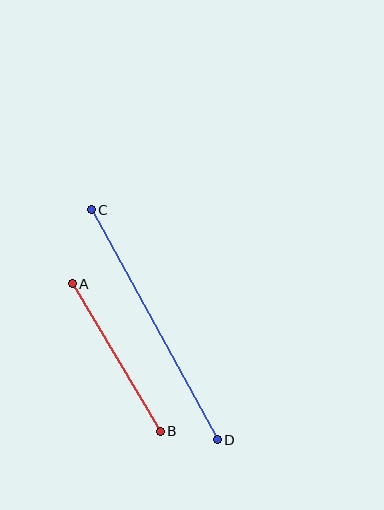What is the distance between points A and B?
The distance is approximately 172 pixels.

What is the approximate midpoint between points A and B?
The midpoint is at approximately (116, 357) pixels.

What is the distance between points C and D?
The distance is approximately 262 pixels.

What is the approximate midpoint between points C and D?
The midpoint is at approximately (154, 325) pixels.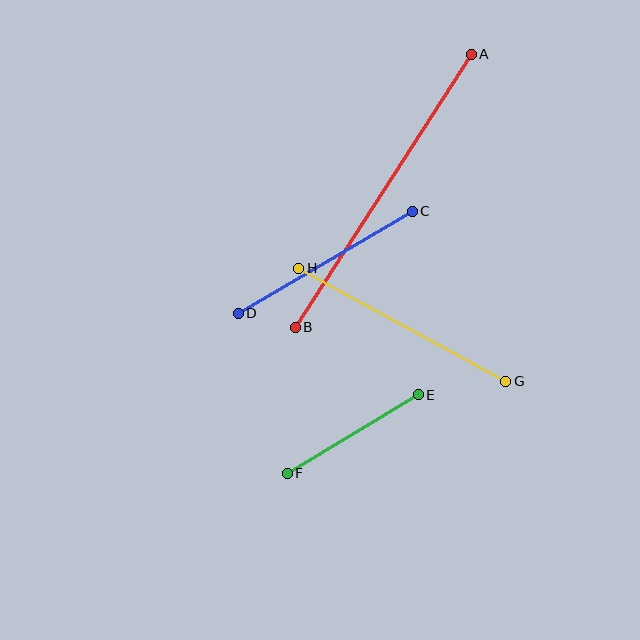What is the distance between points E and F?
The distance is approximately 153 pixels.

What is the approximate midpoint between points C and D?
The midpoint is at approximately (325, 262) pixels.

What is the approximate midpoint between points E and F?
The midpoint is at approximately (353, 434) pixels.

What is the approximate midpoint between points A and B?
The midpoint is at approximately (383, 191) pixels.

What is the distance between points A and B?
The distance is approximately 324 pixels.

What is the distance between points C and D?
The distance is approximately 201 pixels.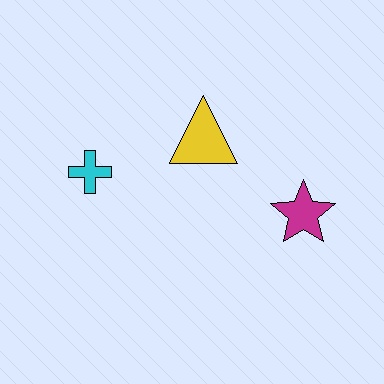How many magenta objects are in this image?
There is 1 magenta object.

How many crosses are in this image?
There is 1 cross.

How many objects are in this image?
There are 3 objects.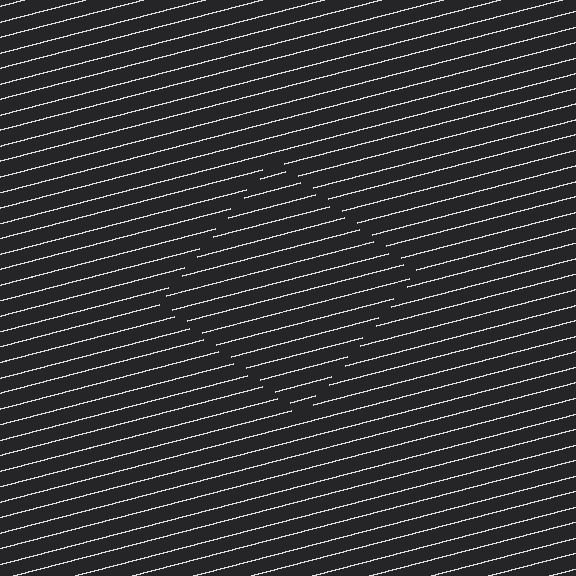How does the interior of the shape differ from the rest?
The interior of the shape contains the same grating, shifted by half a period — the contour is defined by the phase discontinuity where line-ends from the inner and outer gratings abut.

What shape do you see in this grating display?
An illusory square. The interior of the shape contains the same grating, shifted by half a period — the contour is defined by the phase discontinuity where line-ends from the inner and outer gratings abut.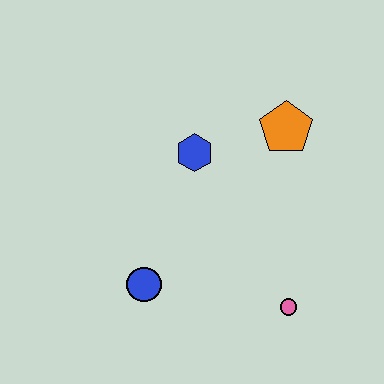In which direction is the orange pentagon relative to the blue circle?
The orange pentagon is above the blue circle.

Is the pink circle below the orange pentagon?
Yes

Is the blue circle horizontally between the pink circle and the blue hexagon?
No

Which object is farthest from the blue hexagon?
The pink circle is farthest from the blue hexagon.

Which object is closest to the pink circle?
The blue circle is closest to the pink circle.